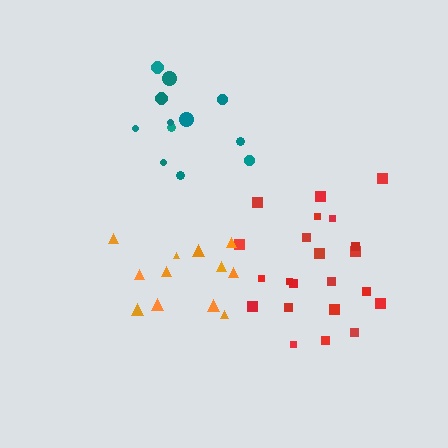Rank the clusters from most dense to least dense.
teal, red, orange.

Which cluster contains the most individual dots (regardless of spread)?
Red (22).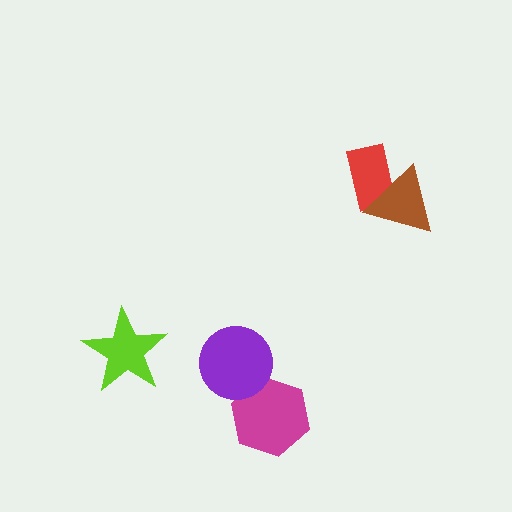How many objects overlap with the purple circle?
1 object overlaps with the purple circle.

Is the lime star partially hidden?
No, no other shape covers it.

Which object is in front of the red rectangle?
The brown triangle is in front of the red rectangle.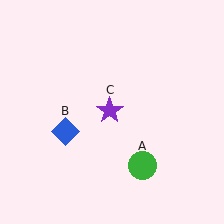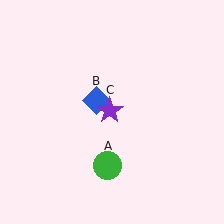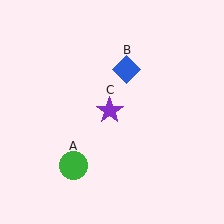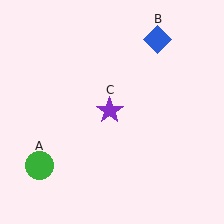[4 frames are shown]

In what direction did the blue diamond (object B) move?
The blue diamond (object B) moved up and to the right.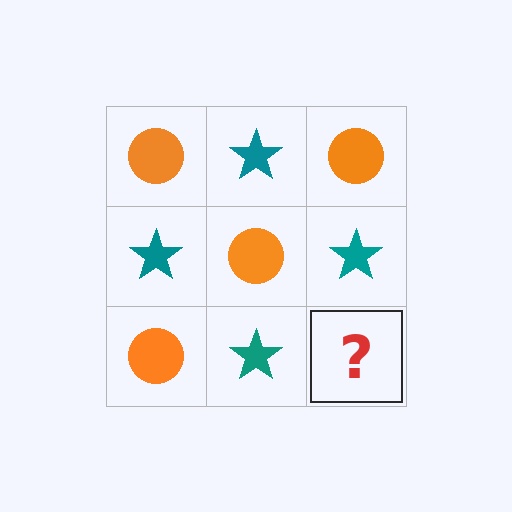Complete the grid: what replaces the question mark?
The question mark should be replaced with an orange circle.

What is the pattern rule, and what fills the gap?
The rule is that it alternates orange circle and teal star in a checkerboard pattern. The gap should be filled with an orange circle.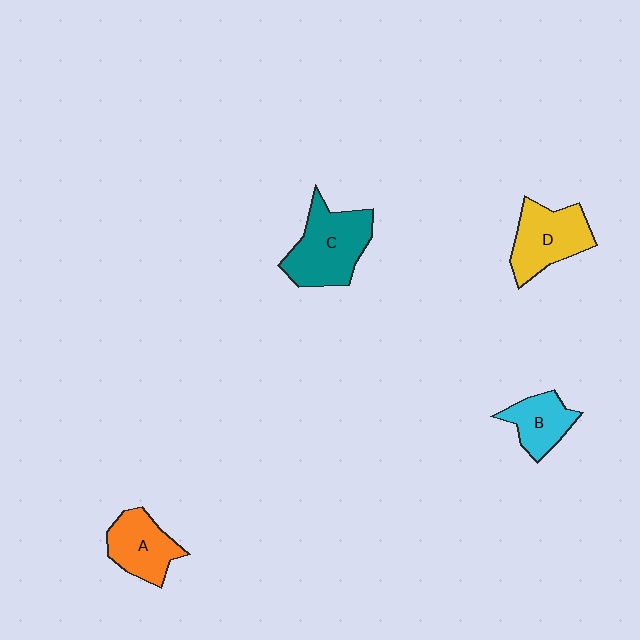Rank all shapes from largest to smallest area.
From largest to smallest: C (teal), D (yellow), A (orange), B (cyan).